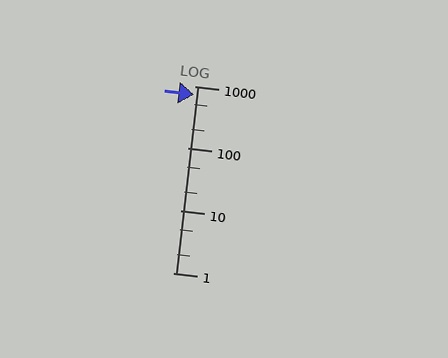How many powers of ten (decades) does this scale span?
The scale spans 3 decades, from 1 to 1000.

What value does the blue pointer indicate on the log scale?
The pointer indicates approximately 720.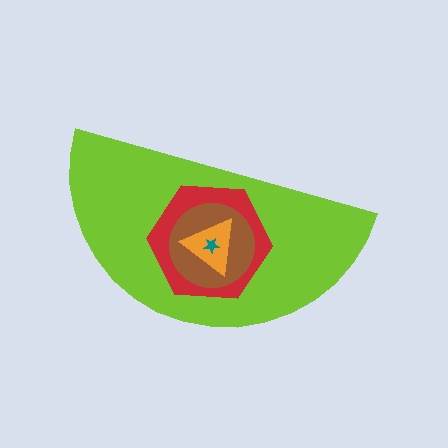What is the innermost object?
The teal star.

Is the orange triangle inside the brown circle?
Yes.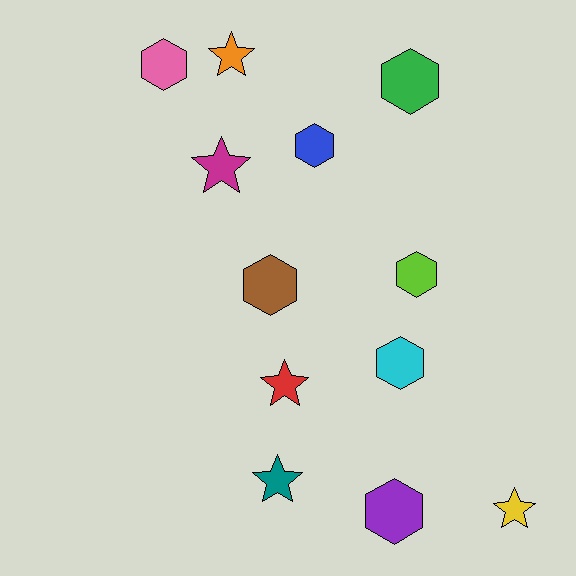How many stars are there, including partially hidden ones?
There are 5 stars.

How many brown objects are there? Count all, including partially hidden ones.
There is 1 brown object.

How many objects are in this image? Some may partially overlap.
There are 12 objects.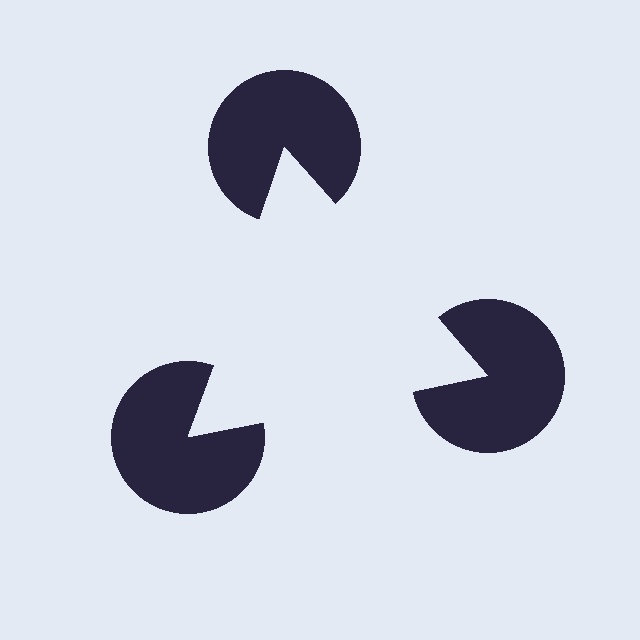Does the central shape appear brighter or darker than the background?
It typically appears slightly brighter than the background, even though no actual brightness change is drawn.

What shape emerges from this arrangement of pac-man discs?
An illusory triangle — its edges are inferred from the aligned wedge cuts in the pac-man discs, not physically drawn.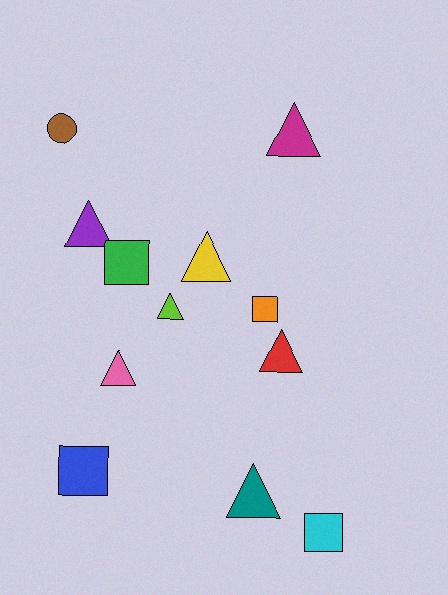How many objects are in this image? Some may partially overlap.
There are 12 objects.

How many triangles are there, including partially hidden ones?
There are 7 triangles.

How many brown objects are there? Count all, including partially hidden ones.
There is 1 brown object.